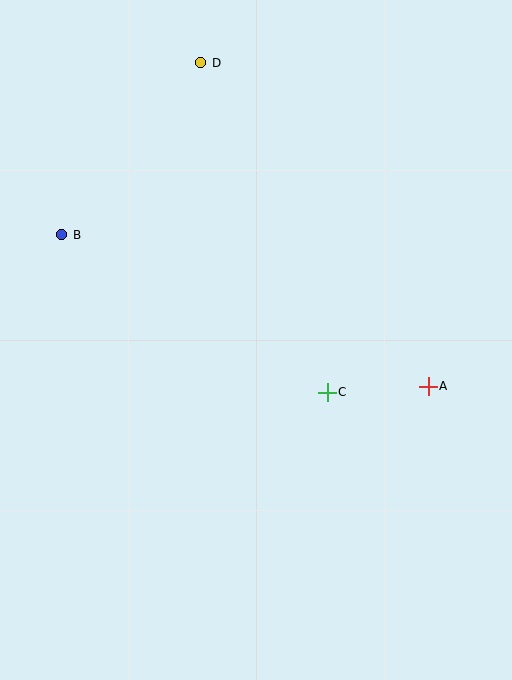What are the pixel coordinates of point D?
Point D is at (201, 63).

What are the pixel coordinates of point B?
Point B is at (62, 235).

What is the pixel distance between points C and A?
The distance between C and A is 101 pixels.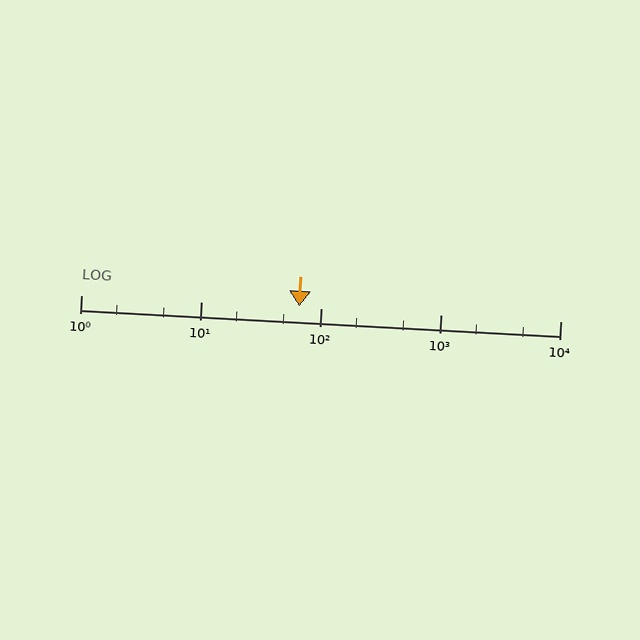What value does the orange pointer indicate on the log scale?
The pointer indicates approximately 66.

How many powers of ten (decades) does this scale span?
The scale spans 4 decades, from 1 to 10000.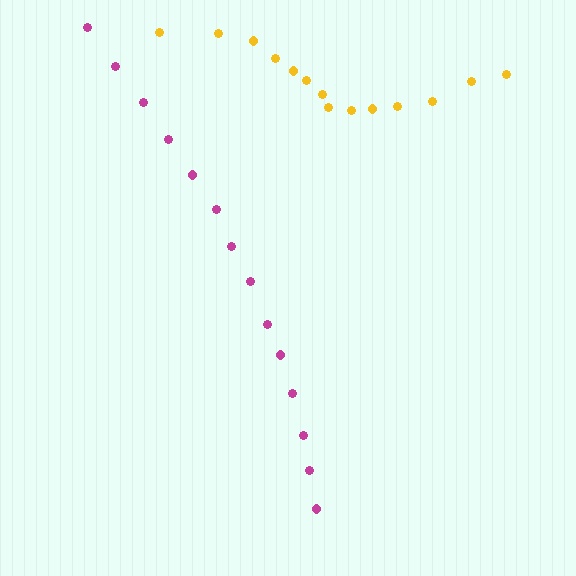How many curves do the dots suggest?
There are 2 distinct paths.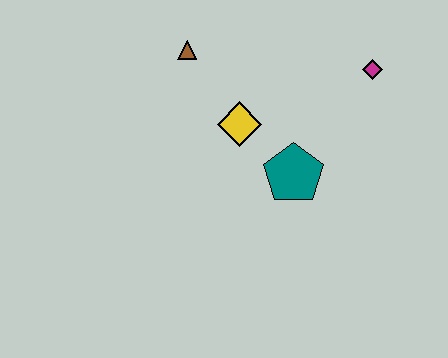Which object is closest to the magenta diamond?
The teal pentagon is closest to the magenta diamond.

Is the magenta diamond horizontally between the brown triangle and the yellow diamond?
No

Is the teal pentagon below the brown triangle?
Yes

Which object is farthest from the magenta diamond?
The brown triangle is farthest from the magenta diamond.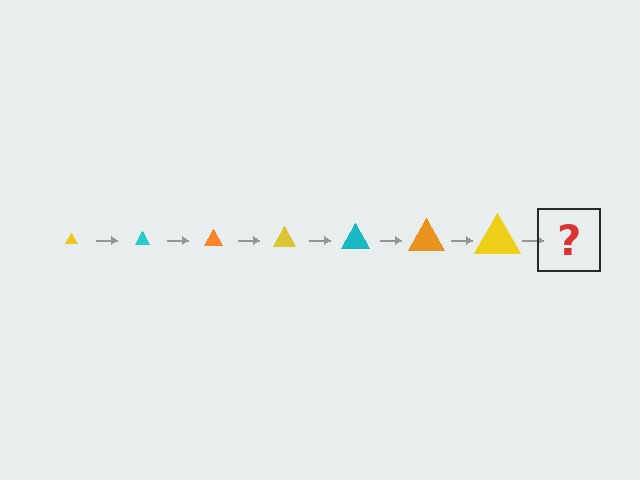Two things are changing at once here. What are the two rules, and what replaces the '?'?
The two rules are that the triangle grows larger each step and the color cycles through yellow, cyan, and orange. The '?' should be a cyan triangle, larger than the previous one.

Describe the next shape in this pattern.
It should be a cyan triangle, larger than the previous one.